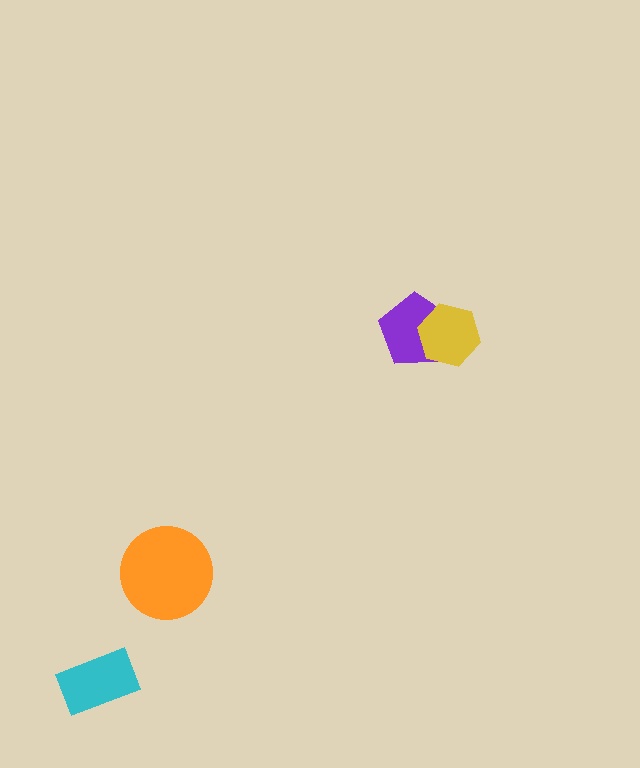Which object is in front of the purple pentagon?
The yellow hexagon is in front of the purple pentagon.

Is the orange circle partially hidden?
No, no other shape covers it.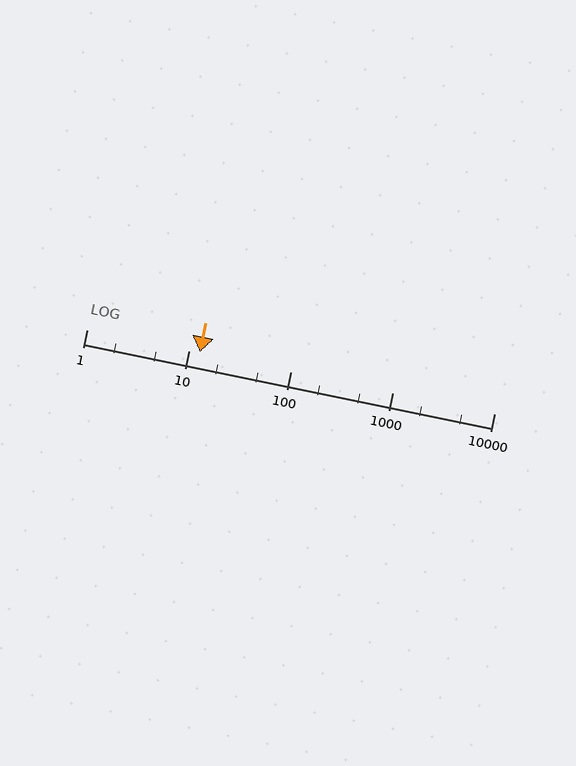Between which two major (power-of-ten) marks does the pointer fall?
The pointer is between 10 and 100.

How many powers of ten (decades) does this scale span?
The scale spans 4 decades, from 1 to 10000.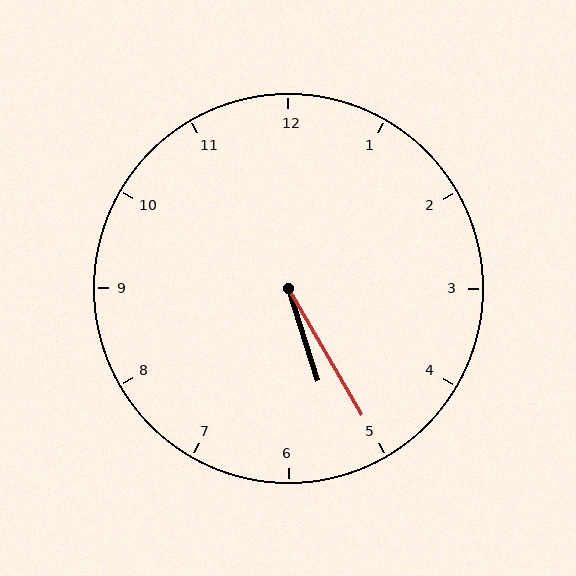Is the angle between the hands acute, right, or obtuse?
It is acute.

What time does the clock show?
5:25.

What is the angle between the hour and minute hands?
Approximately 12 degrees.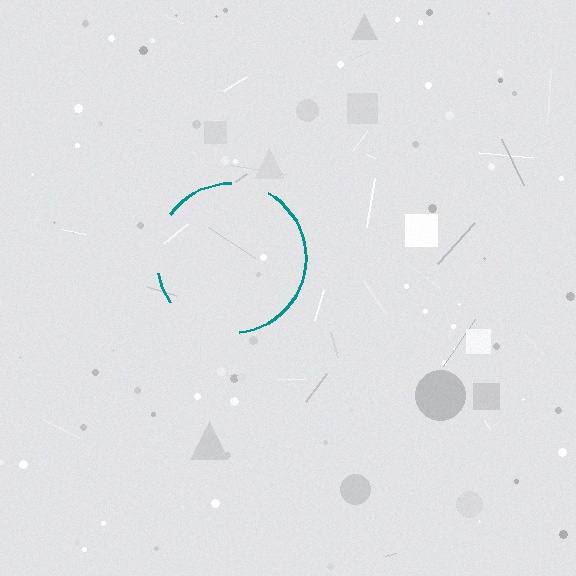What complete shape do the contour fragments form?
The contour fragments form a circle.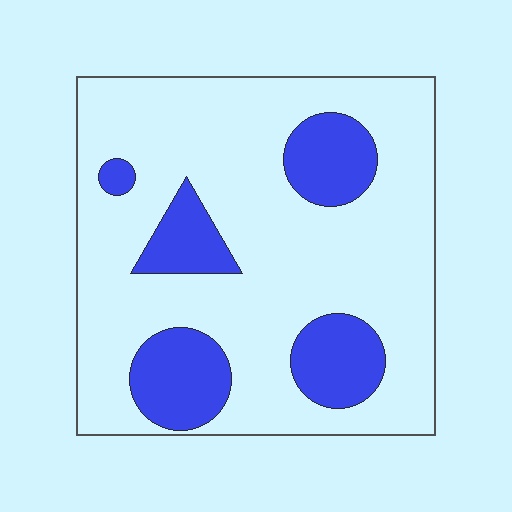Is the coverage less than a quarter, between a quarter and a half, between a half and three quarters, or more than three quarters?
Less than a quarter.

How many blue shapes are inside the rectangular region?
5.